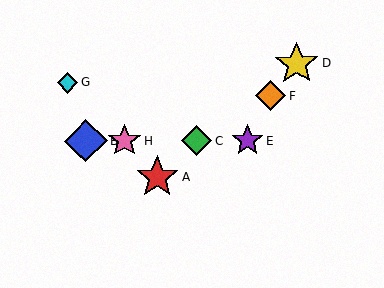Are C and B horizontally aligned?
Yes, both are at y≈141.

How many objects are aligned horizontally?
4 objects (B, C, E, H) are aligned horizontally.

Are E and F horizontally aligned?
No, E is at y≈140 and F is at y≈95.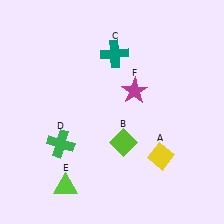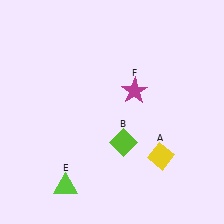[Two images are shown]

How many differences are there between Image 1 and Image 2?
There are 2 differences between the two images.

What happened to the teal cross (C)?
The teal cross (C) was removed in Image 2. It was in the top-right area of Image 1.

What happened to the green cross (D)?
The green cross (D) was removed in Image 2. It was in the bottom-left area of Image 1.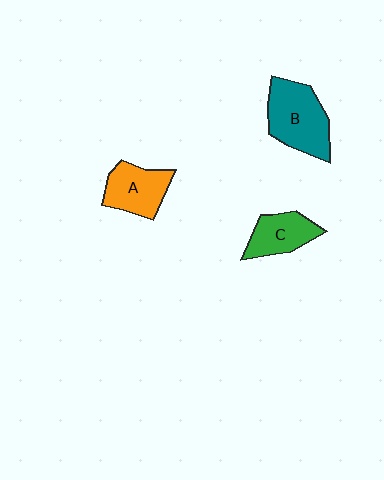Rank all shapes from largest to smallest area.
From largest to smallest: B (teal), A (orange), C (green).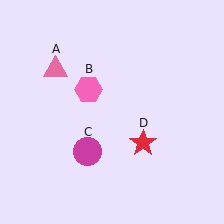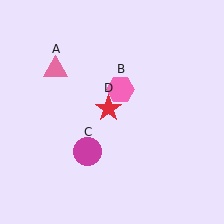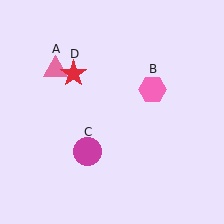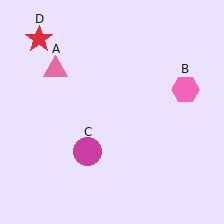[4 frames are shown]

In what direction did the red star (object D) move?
The red star (object D) moved up and to the left.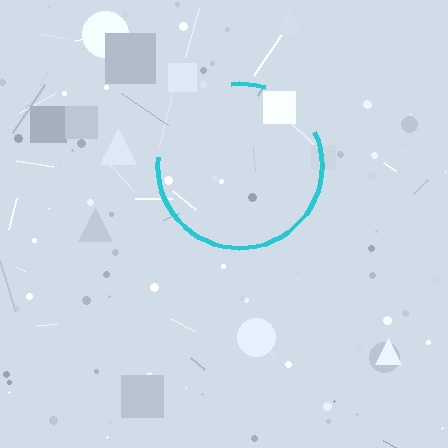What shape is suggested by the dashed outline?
The dashed outline suggests a circle.